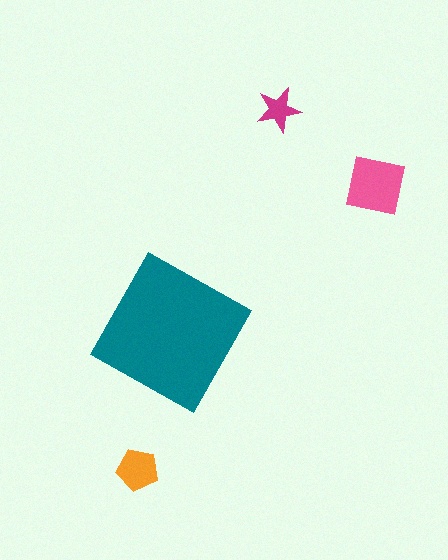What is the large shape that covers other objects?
A teal diamond.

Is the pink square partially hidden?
No, the pink square is fully visible.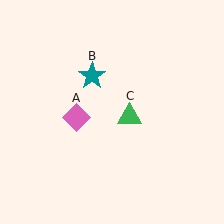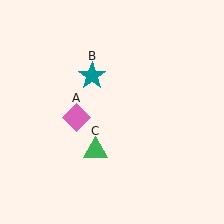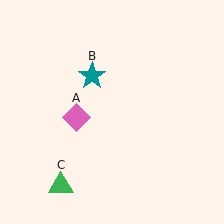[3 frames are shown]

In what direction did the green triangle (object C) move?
The green triangle (object C) moved down and to the left.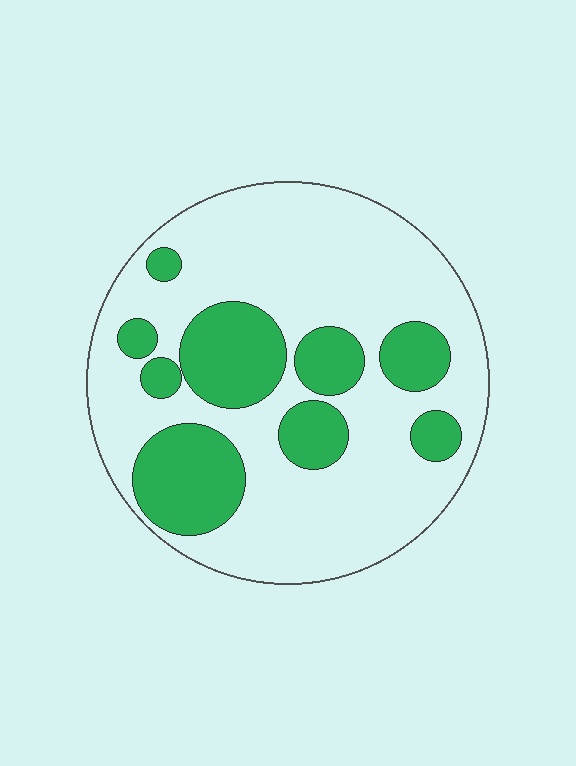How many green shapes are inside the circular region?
9.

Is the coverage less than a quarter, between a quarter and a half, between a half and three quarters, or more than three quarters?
Between a quarter and a half.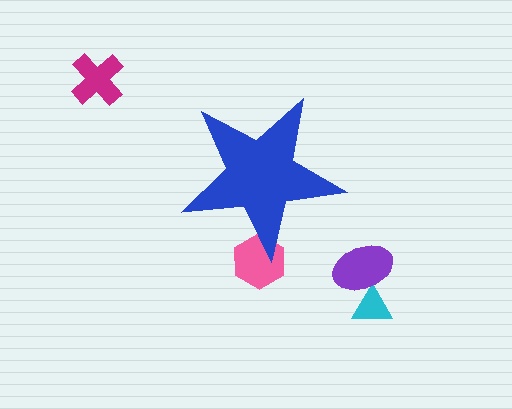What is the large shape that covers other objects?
A blue star.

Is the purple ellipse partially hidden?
No, the purple ellipse is fully visible.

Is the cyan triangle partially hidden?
No, the cyan triangle is fully visible.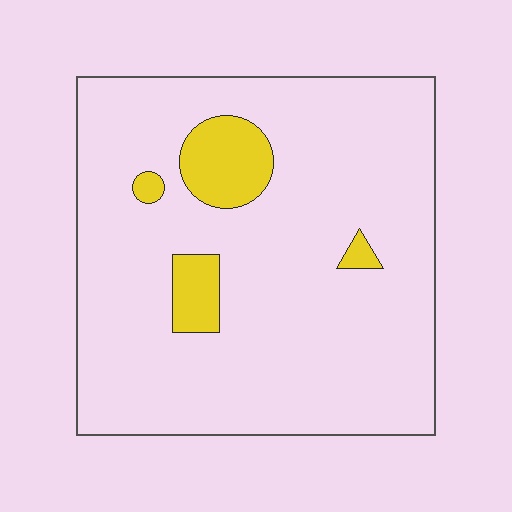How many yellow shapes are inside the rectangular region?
4.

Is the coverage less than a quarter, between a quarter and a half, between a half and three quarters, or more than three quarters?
Less than a quarter.